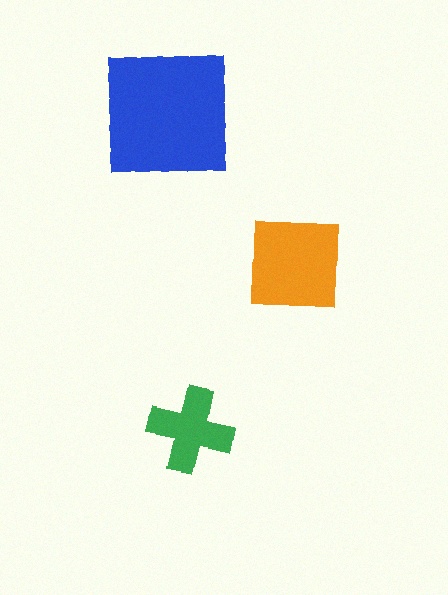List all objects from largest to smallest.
The blue square, the orange square, the green cross.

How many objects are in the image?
There are 3 objects in the image.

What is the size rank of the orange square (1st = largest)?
2nd.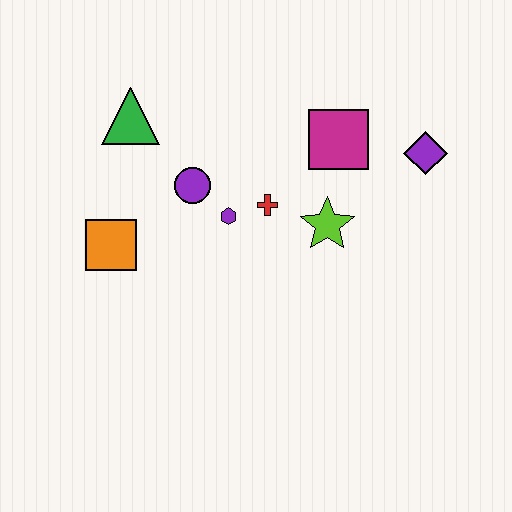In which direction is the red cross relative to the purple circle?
The red cross is to the right of the purple circle.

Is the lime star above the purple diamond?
No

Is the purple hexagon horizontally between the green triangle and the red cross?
Yes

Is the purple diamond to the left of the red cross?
No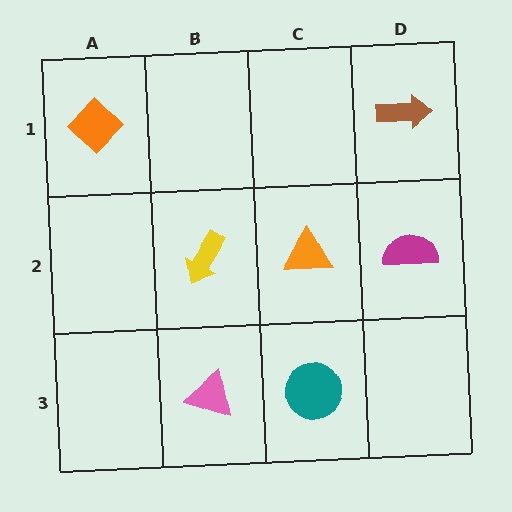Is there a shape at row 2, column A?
No, that cell is empty.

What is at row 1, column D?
A brown arrow.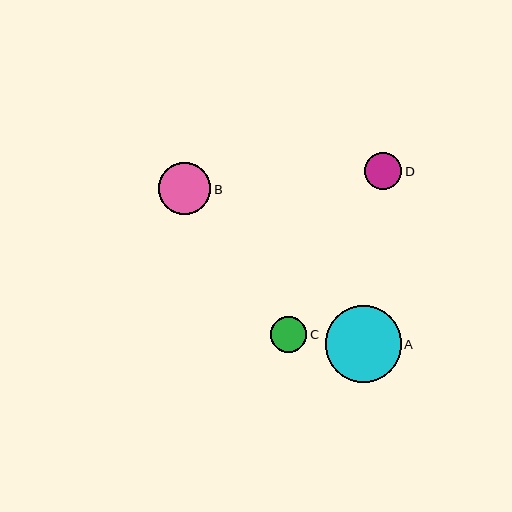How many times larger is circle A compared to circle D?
Circle A is approximately 2.1 times the size of circle D.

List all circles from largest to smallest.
From largest to smallest: A, B, D, C.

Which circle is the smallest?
Circle C is the smallest with a size of approximately 37 pixels.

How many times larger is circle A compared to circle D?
Circle A is approximately 2.1 times the size of circle D.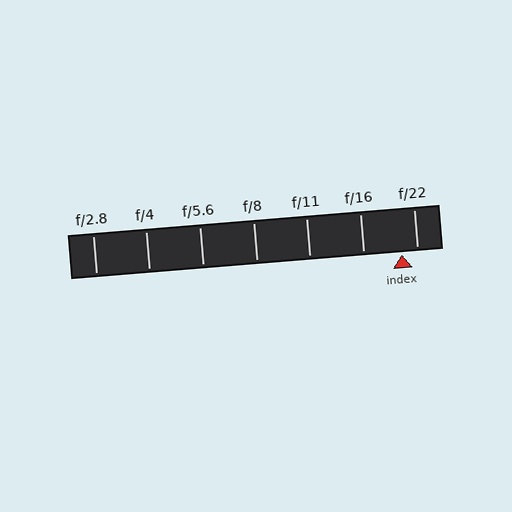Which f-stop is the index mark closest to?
The index mark is closest to f/22.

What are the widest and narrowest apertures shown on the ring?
The widest aperture shown is f/2.8 and the narrowest is f/22.